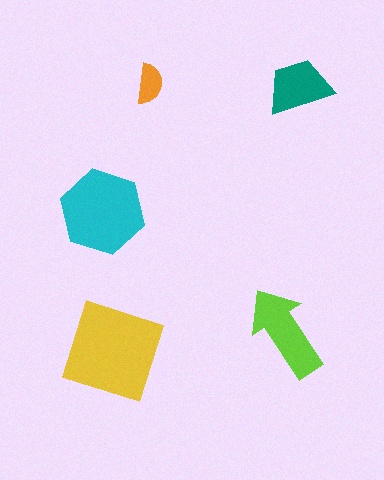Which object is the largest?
The yellow square.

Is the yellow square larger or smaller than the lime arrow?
Larger.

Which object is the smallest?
The orange semicircle.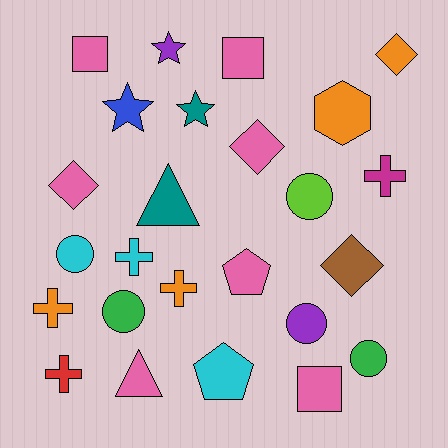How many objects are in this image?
There are 25 objects.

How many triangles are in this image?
There are 2 triangles.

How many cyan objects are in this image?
There are 3 cyan objects.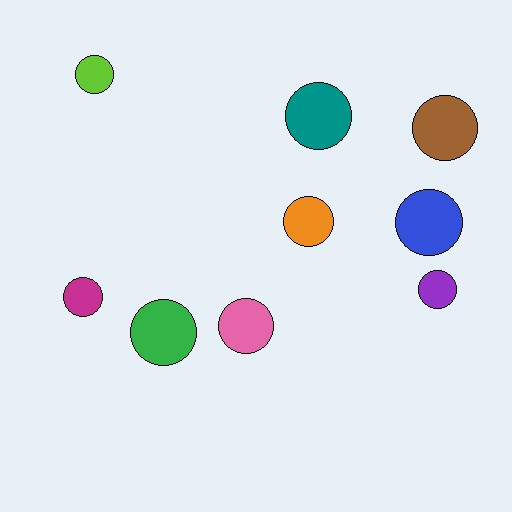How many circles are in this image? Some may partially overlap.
There are 9 circles.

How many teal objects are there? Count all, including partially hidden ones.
There is 1 teal object.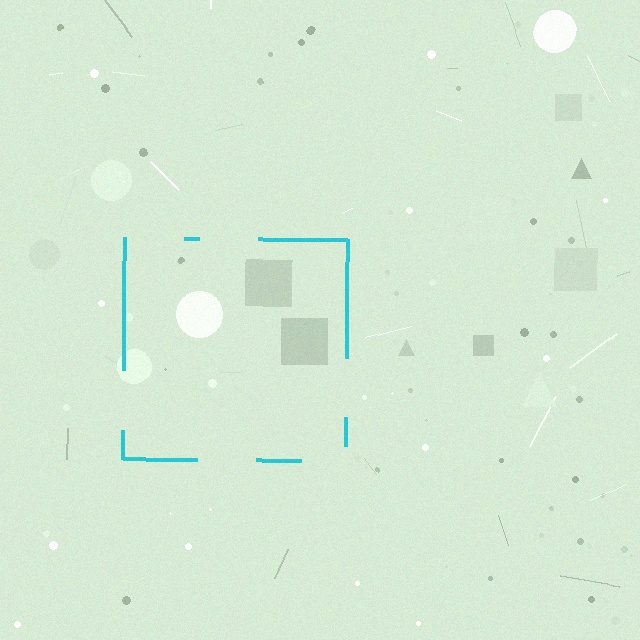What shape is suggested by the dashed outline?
The dashed outline suggests a square.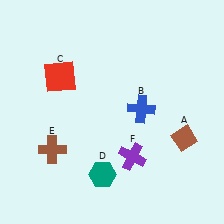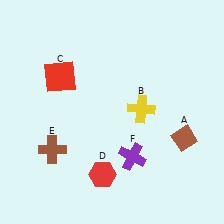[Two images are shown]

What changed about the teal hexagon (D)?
In Image 1, D is teal. In Image 2, it changed to red.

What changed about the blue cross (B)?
In Image 1, B is blue. In Image 2, it changed to yellow.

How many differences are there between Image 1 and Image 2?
There are 2 differences between the two images.